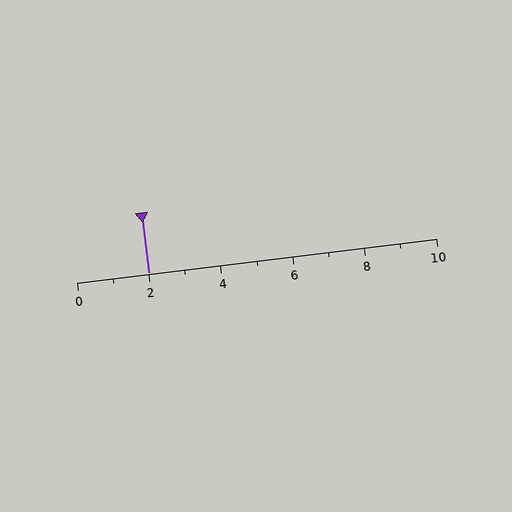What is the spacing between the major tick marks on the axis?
The major ticks are spaced 2 apart.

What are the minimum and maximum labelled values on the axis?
The axis runs from 0 to 10.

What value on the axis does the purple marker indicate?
The marker indicates approximately 2.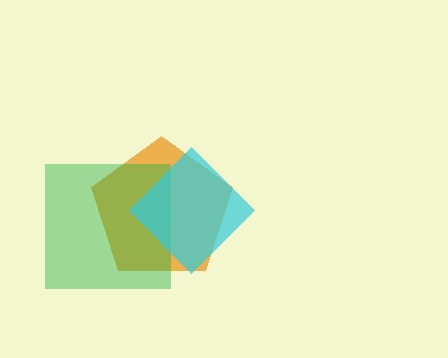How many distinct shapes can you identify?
There are 3 distinct shapes: an orange pentagon, a green square, a cyan diamond.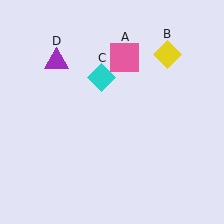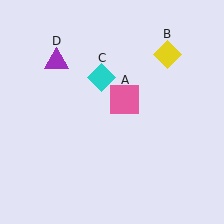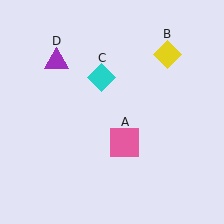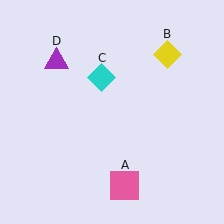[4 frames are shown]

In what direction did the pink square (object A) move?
The pink square (object A) moved down.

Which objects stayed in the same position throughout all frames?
Yellow diamond (object B) and cyan diamond (object C) and purple triangle (object D) remained stationary.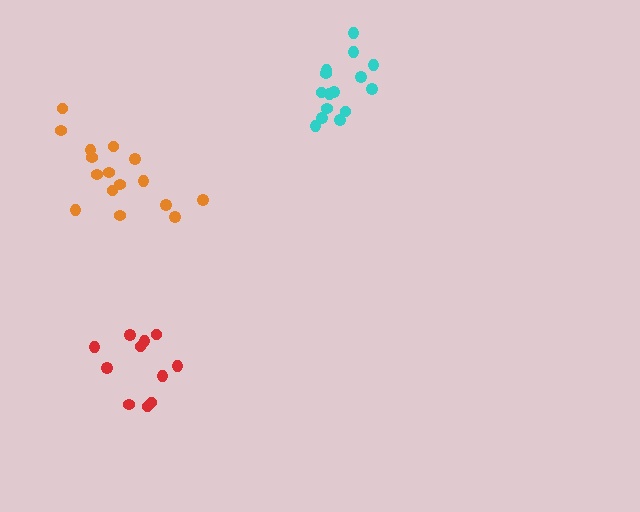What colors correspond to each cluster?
The clusters are colored: orange, cyan, red.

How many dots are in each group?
Group 1: 16 dots, Group 2: 15 dots, Group 3: 11 dots (42 total).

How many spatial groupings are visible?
There are 3 spatial groupings.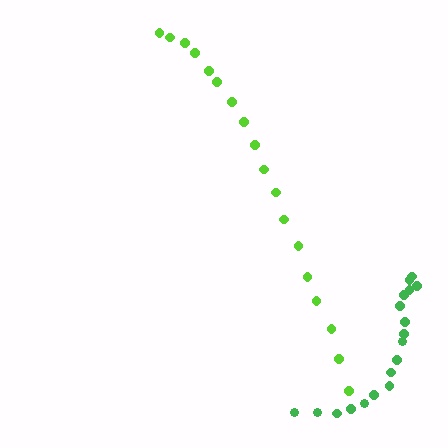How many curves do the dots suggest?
There are 2 distinct paths.